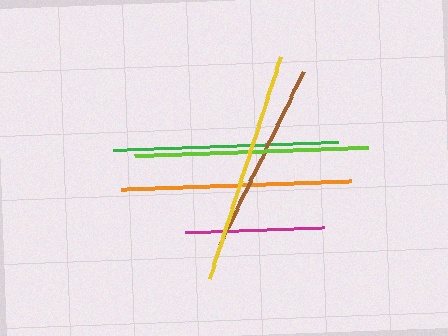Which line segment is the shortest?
The magenta line is the shortest at approximately 139 pixels.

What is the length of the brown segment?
The brown segment is approximately 193 pixels long.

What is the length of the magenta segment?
The magenta segment is approximately 139 pixels long.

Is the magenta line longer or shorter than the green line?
The green line is longer than the magenta line.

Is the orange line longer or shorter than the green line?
The orange line is longer than the green line.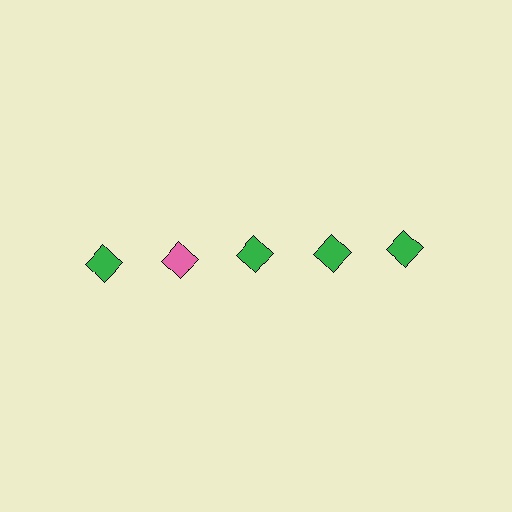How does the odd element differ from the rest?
It has a different color: pink instead of green.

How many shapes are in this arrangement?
There are 5 shapes arranged in a grid pattern.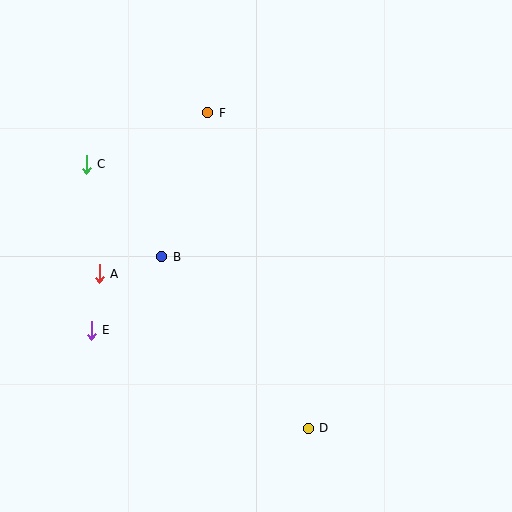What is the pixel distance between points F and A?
The distance between F and A is 194 pixels.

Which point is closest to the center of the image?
Point B at (162, 257) is closest to the center.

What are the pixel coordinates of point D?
Point D is at (308, 428).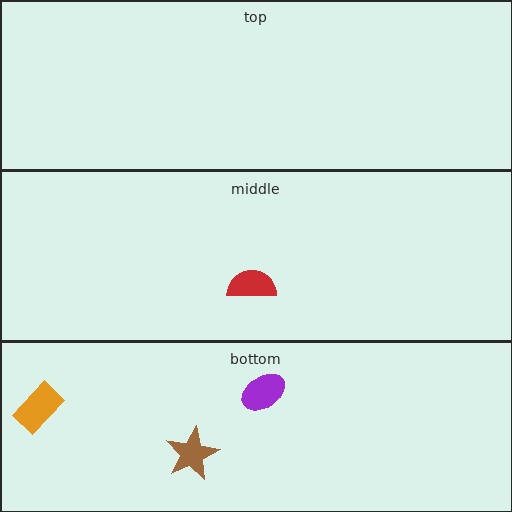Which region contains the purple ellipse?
The bottom region.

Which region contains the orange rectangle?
The bottom region.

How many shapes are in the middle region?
1.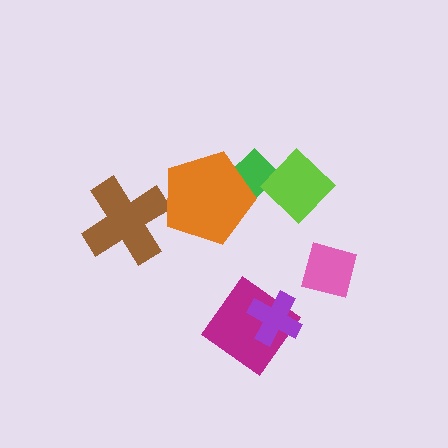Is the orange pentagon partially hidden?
No, no other shape covers it.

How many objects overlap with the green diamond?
2 objects overlap with the green diamond.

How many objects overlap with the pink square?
0 objects overlap with the pink square.